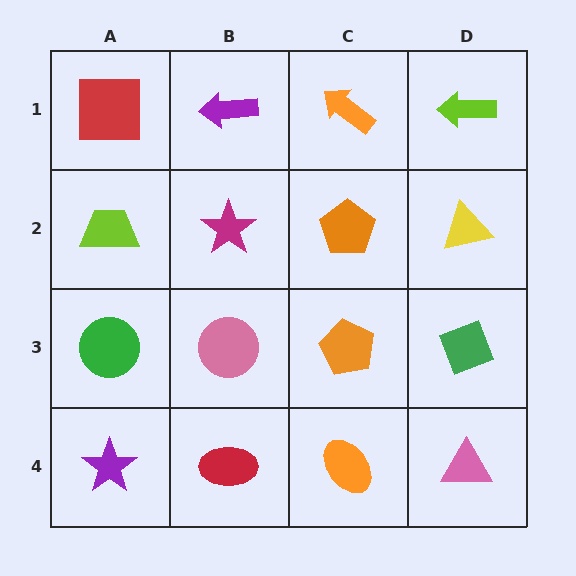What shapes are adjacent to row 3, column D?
A yellow triangle (row 2, column D), a pink triangle (row 4, column D), an orange pentagon (row 3, column C).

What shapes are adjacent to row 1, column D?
A yellow triangle (row 2, column D), an orange arrow (row 1, column C).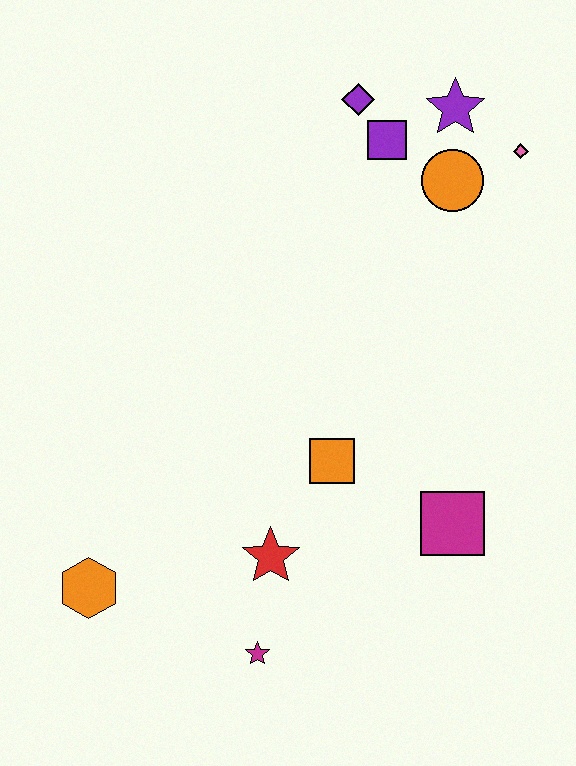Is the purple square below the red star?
No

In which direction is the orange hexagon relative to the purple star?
The orange hexagon is below the purple star.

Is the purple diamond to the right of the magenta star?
Yes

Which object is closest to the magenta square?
The orange square is closest to the magenta square.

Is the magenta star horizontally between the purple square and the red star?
No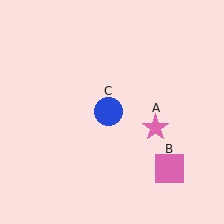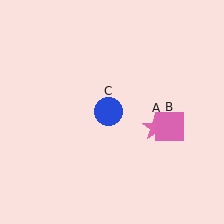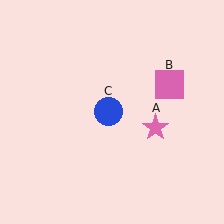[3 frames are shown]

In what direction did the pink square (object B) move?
The pink square (object B) moved up.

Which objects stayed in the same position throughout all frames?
Pink star (object A) and blue circle (object C) remained stationary.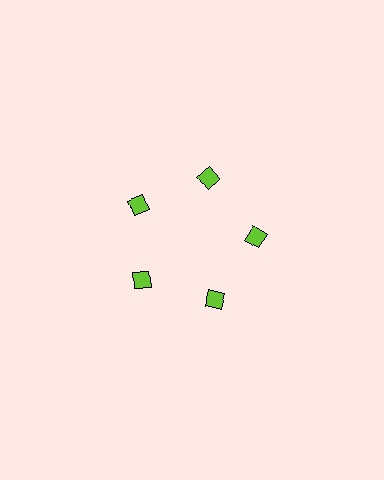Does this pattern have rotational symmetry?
Yes, this pattern has 5-fold rotational symmetry. It looks the same after rotating 72 degrees around the center.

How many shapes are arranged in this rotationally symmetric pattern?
There are 5 shapes, arranged in 5 groups of 1.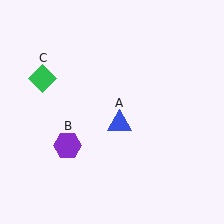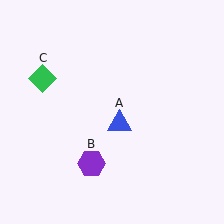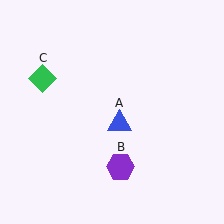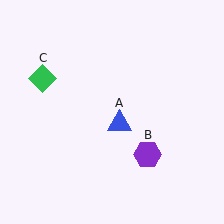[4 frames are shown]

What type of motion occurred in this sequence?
The purple hexagon (object B) rotated counterclockwise around the center of the scene.